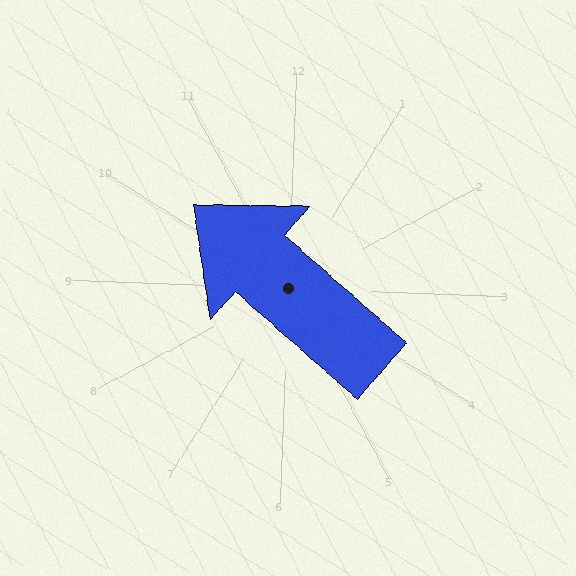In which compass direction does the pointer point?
Northwest.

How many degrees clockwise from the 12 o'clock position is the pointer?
Approximately 309 degrees.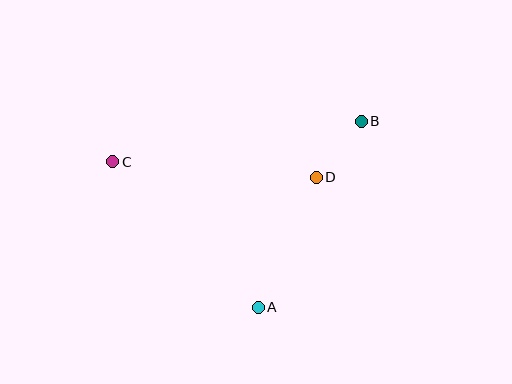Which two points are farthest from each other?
Points B and C are farthest from each other.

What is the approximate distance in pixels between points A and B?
The distance between A and B is approximately 213 pixels.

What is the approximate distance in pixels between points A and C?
The distance between A and C is approximately 205 pixels.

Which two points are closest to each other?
Points B and D are closest to each other.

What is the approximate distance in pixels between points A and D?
The distance between A and D is approximately 142 pixels.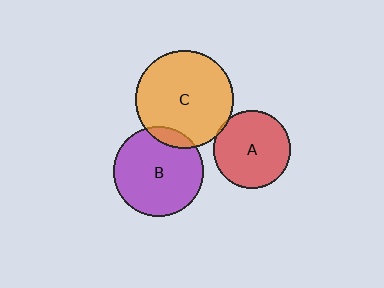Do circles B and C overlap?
Yes.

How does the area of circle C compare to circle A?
Approximately 1.6 times.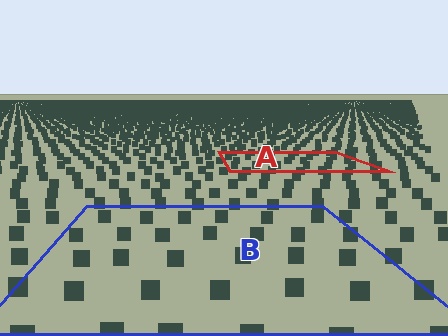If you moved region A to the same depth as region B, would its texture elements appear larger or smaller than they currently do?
They would appear larger. At a closer depth, the same texture elements are projected at a bigger on-screen size.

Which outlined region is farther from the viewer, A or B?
Region A is farther from the viewer — the texture elements inside it appear smaller and more densely packed.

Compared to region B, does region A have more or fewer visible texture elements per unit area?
Region A has more texture elements per unit area — they are packed more densely because it is farther away.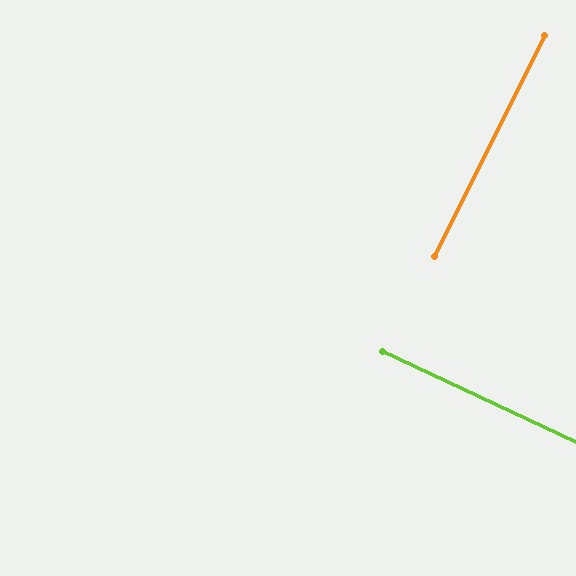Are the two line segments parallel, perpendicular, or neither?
Perpendicular — they meet at approximately 89°.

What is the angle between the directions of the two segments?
Approximately 89 degrees.